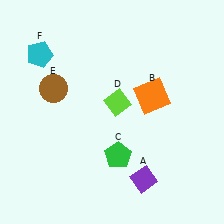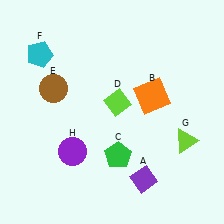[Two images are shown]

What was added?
A lime triangle (G), a purple circle (H) were added in Image 2.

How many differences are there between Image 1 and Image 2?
There are 2 differences between the two images.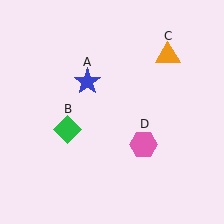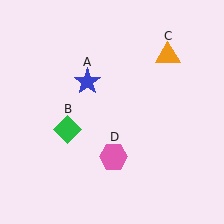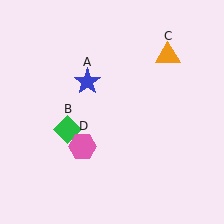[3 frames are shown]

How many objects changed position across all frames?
1 object changed position: pink hexagon (object D).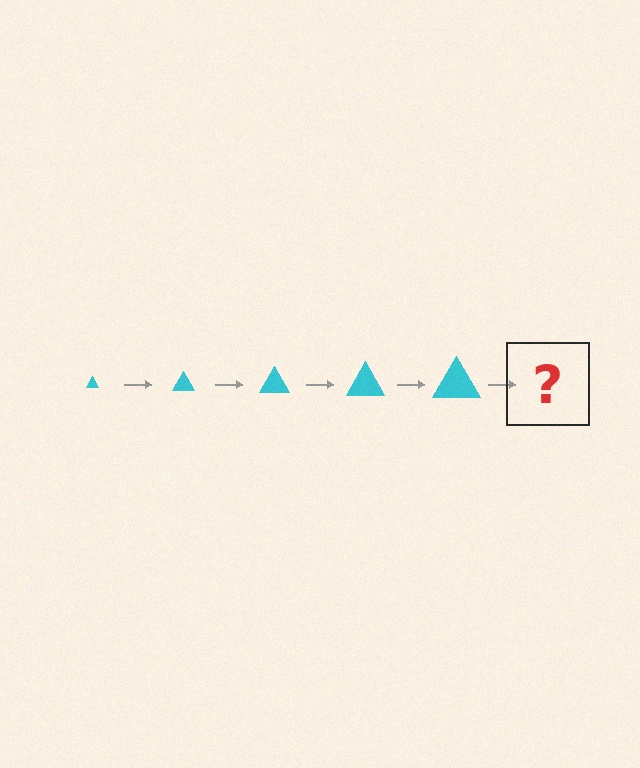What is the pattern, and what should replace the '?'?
The pattern is that the triangle gets progressively larger each step. The '?' should be a cyan triangle, larger than the previous one.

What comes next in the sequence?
The next element should be a cyan triangle, larger than the previous one.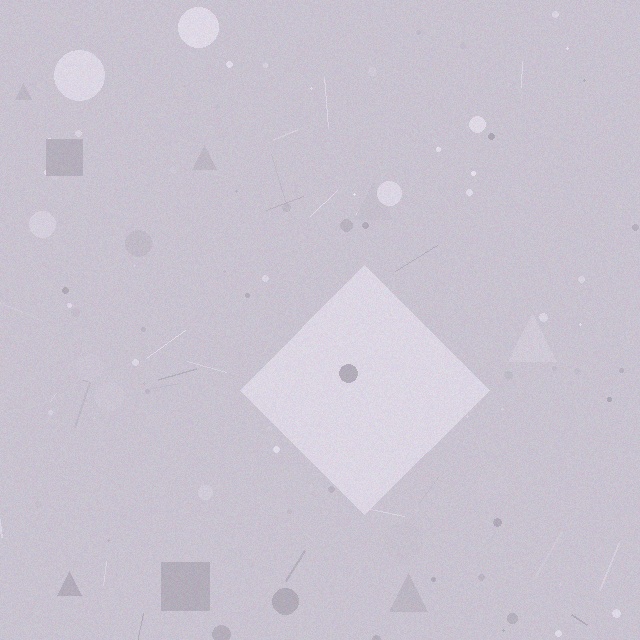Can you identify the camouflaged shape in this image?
The camouflaged shape is a diamond.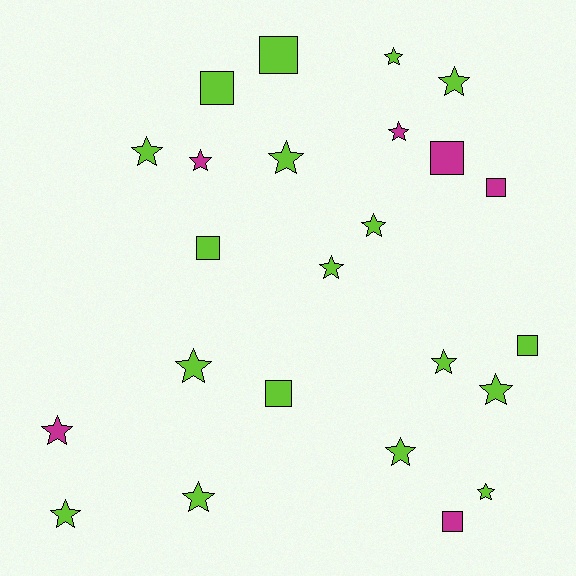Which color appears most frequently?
Lime, with 18 objects.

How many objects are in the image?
There are 24 objects.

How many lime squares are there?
There are 5 lime squares.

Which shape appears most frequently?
Star, with 16 objects.